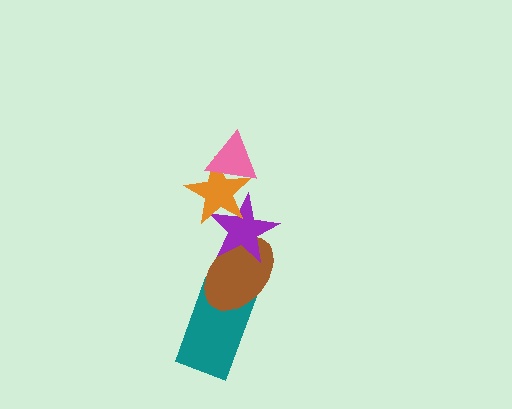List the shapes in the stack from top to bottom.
From top to bottom: the pink triangle, the orange star, the purple star, the brown ellipse, the teal rectangle.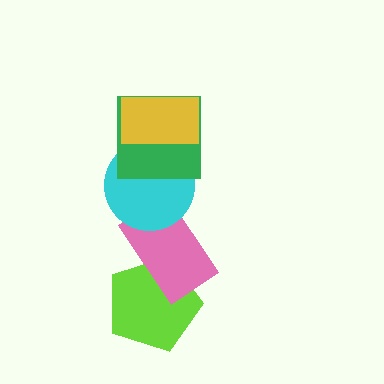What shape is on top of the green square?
The yellow rectangle is on top of the green square.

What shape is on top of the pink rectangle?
The cyan circle is on top of the pink rectangle.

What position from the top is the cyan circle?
The cyan circle is 3rd from the top.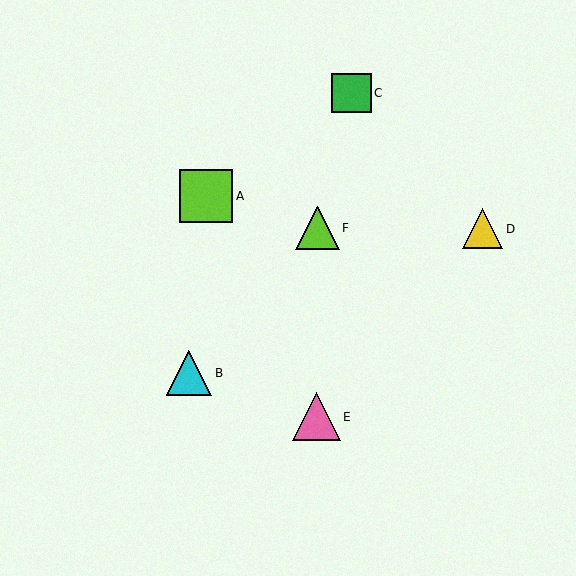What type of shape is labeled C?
Shape C is a green square.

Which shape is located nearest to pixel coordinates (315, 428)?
The pink triangle (labeled E) at (316, 417) is nearest to that location.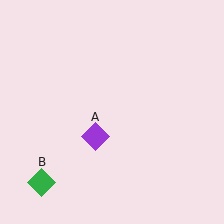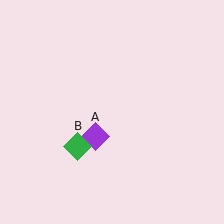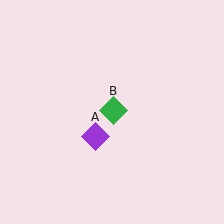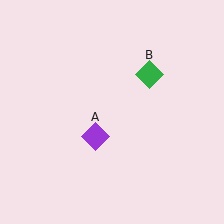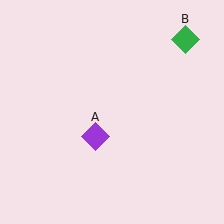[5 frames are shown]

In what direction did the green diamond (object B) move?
The green diamond (object B) moved up and to the right.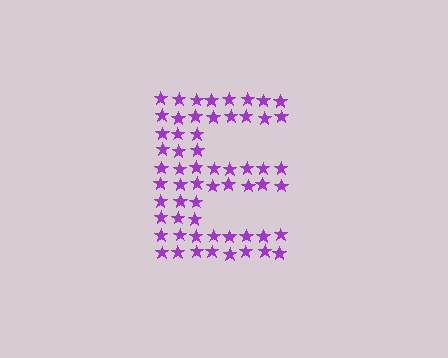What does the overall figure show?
The overall figure shows the letter E.